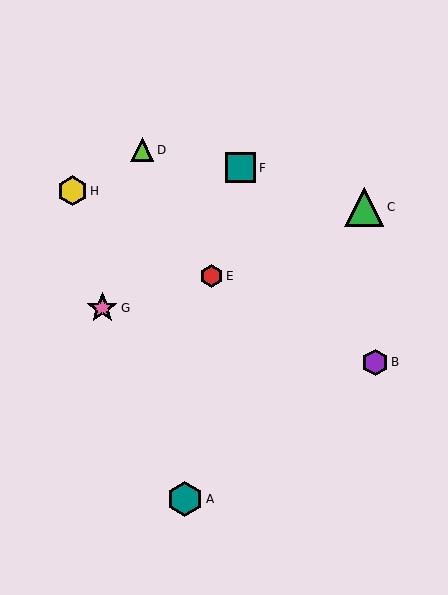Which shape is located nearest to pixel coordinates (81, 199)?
The yellow hexagon (labeled H) at (72, 191) is nearest to that location.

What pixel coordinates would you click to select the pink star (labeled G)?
Click at (102, 308) to select the pink star G.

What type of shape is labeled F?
Shape F is a teal square.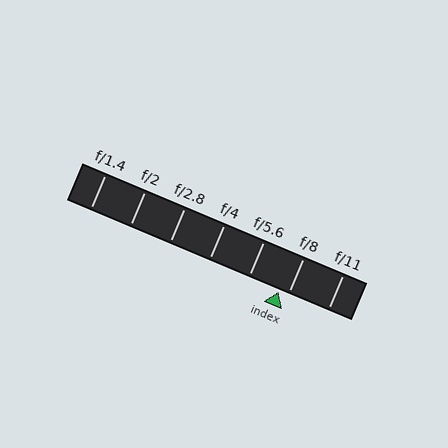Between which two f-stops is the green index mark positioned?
The index mark is between f/5.6 and f/8.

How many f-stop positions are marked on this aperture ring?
There are 7 f-stop positions marked.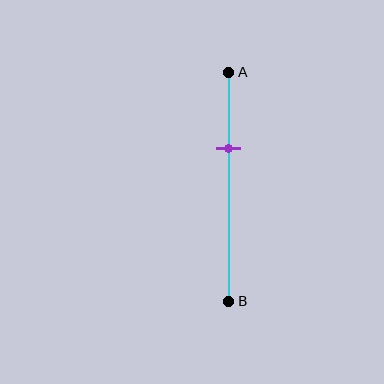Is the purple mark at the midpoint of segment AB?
No, the mark is at about 35% from A, not at the 50% midpoint.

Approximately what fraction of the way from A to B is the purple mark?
The purple mark is approximately 35% of the way from A to B.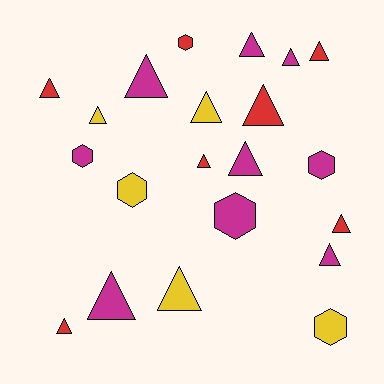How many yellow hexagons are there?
There are 2 yellow hexagons.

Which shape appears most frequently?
Triangle, with 15 objects.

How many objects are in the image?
There are 21 objects.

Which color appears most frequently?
Magenta, with 9 objects.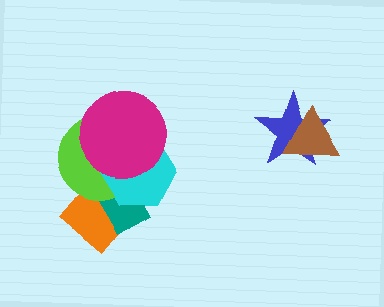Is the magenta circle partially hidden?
No, no other shape covers it.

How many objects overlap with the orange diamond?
3 objects overlap with the orange diamond.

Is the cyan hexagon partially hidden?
Yes, it is partially covered by another shape.